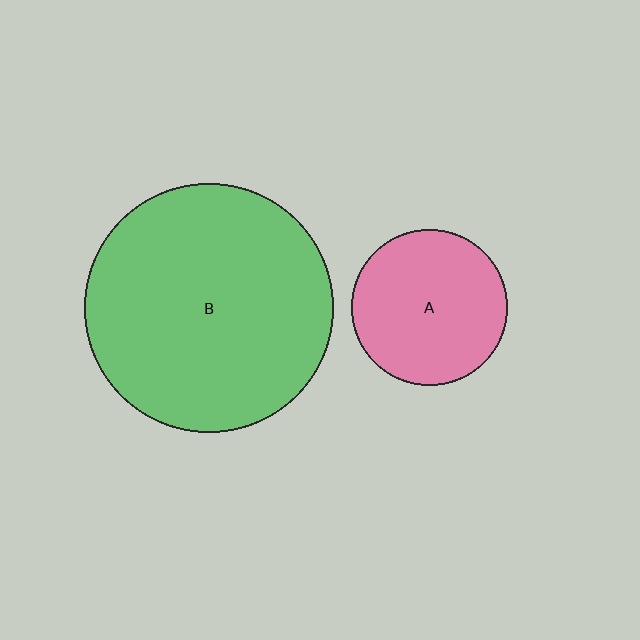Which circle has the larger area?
Circle B (green).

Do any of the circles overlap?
No, none of the circles overlap.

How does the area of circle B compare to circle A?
Approximately 2.6 times.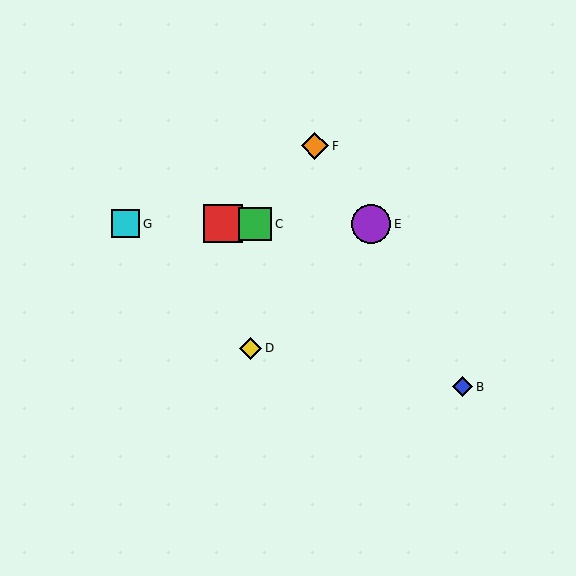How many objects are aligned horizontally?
4 objects (A, C, E, G) are aligned horizontally.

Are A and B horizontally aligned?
No, A is at y≈224 and B is at y≈387.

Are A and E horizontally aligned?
Yes, both are at y≈224.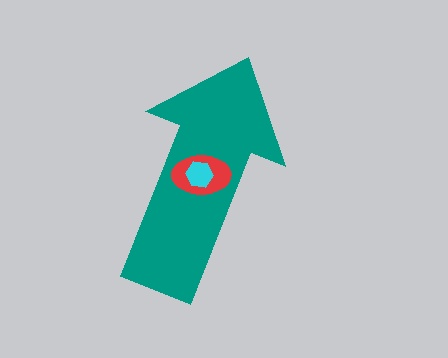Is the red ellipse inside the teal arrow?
Yes.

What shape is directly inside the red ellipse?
The cyan hexagon.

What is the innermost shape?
The cyan hexagon.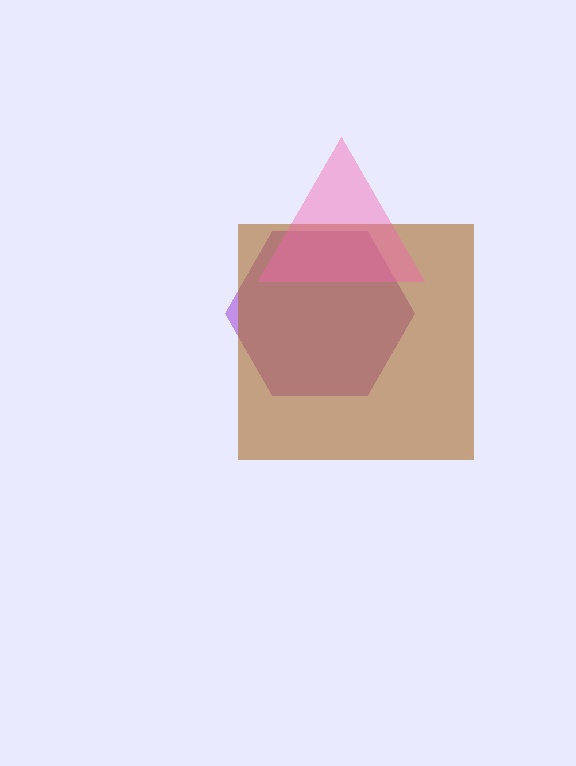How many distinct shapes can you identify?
There are 3 distinct shapes: a purple hexagon, a brown square, a pink triangle.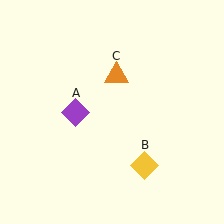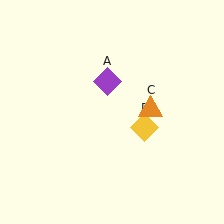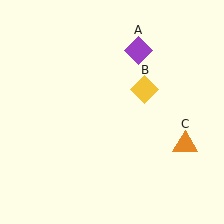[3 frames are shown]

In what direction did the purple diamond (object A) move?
The purple diamond (object A) moved up and to the right.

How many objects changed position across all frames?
3 objects changed position: purple diamond (object A), yellow diamond (object B), orange triangle (object C).